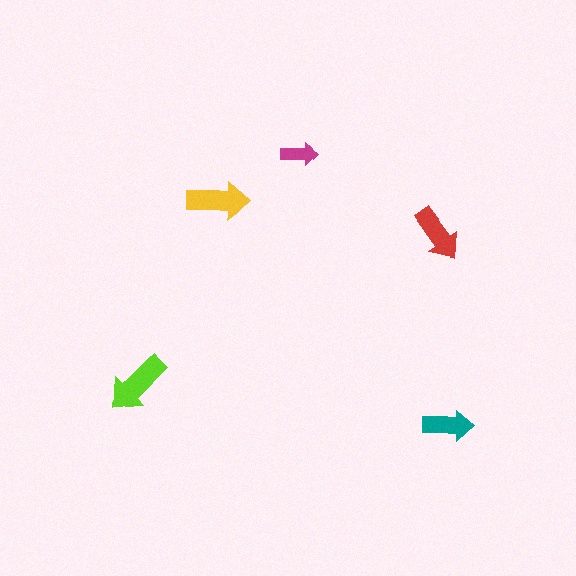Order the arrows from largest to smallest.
the lime one, the yellow one, the red one, the teal one, the magenta one.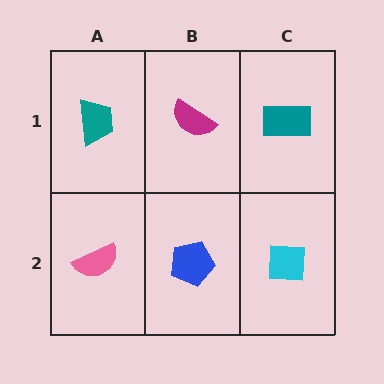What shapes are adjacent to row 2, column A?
A teal trapezoid (row 1, column A), a blue pentagon (row 2, column B).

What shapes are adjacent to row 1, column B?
A blue pentagon (row 2, column B), a teal trapezoid (row 1, column A), a teal rectangle (row 1, column C).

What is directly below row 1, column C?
A cyan square.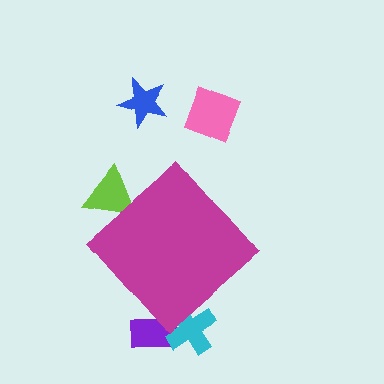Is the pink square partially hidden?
No, the pink square is fully visible.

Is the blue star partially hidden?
No, the blue star is fully visible.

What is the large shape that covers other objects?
A magenta diamond.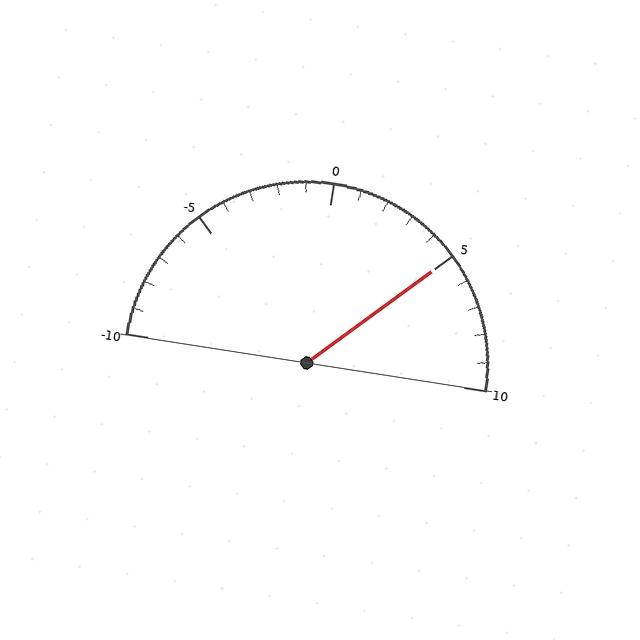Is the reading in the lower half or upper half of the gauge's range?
The reading is in the upper half of the range (-10 to 10).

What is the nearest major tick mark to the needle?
The nearest major tick mark is 5.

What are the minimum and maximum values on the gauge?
The gauge ranges from -10 to 10.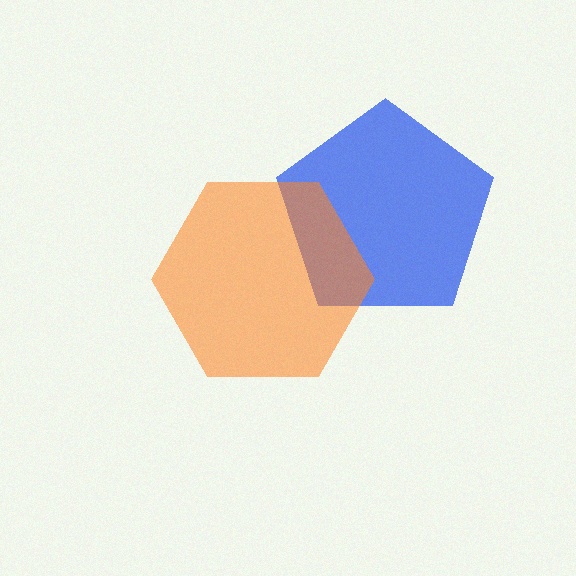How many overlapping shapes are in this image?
There are 2 overlapping shapes in the image.